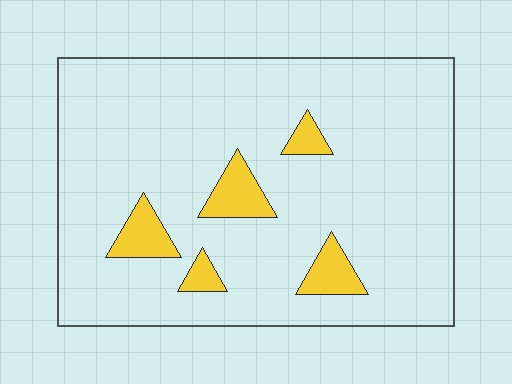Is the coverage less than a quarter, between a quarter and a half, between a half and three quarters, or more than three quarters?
Less than a quarter.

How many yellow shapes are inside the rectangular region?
5.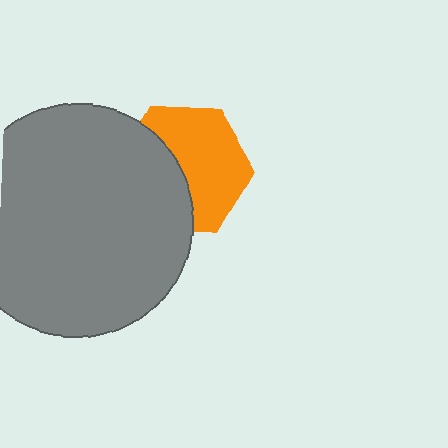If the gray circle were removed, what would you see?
You would see the complete orange hexagon.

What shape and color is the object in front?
The object in front is a gray circle.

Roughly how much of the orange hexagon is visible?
About half of it is visible (roughly 57%).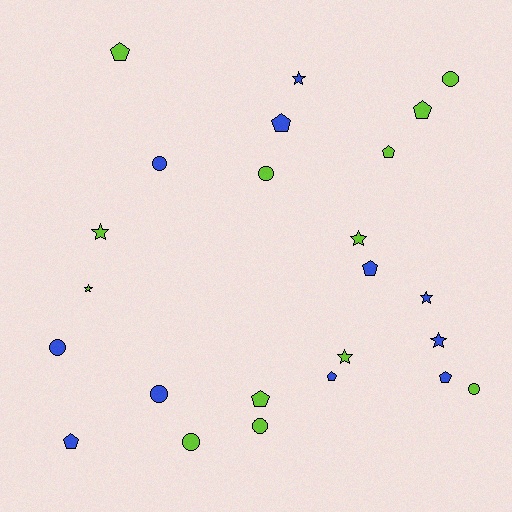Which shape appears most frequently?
Pentagon, with 9 objects.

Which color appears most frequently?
Lime, with 13 objects.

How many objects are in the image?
There are 24 objects.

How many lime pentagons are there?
There are 4 lime pentagons.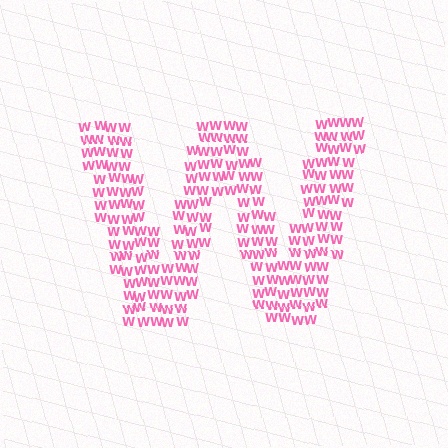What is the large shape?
The large shape is the letter W.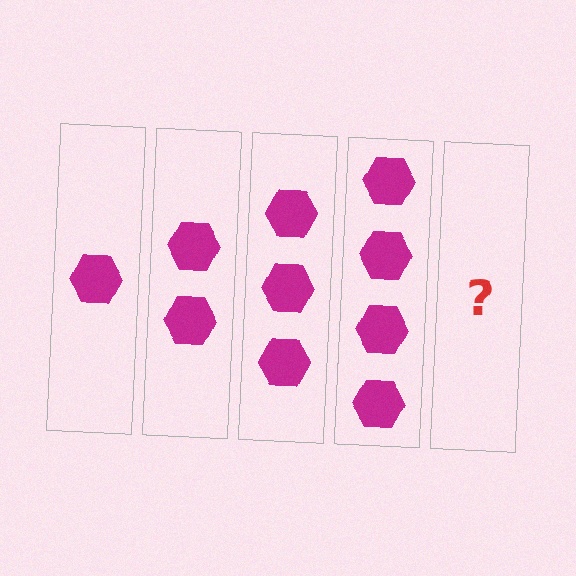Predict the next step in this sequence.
The next step is 5 hexagons.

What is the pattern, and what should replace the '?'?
The pattern is that each step adds one more hexagon. The '?' should be 5 hexagons.